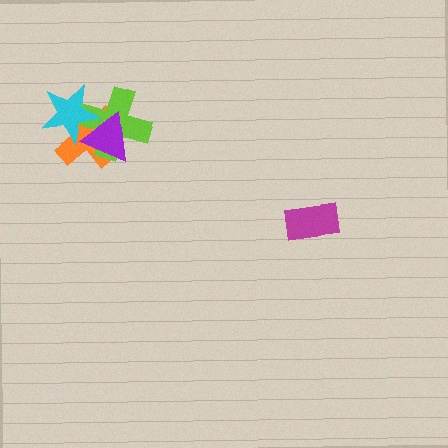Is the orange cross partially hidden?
Yes, it is partially covered by another shape.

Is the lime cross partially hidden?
Yes, it is partially covered by another shape.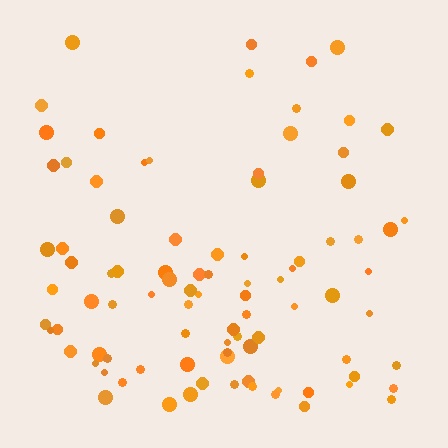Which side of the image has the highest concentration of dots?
The bottom.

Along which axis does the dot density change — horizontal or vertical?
Vertical.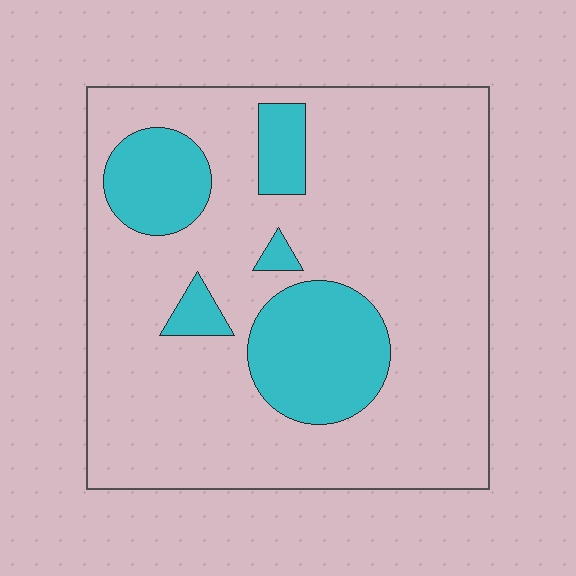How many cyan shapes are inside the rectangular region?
5.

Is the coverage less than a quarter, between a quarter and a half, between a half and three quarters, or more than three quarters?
Less than a quarter.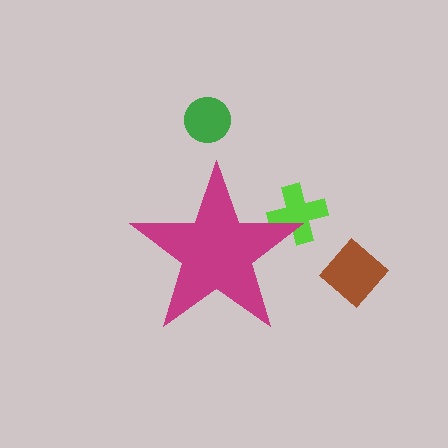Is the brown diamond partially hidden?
No, the brown diamond is fully visible.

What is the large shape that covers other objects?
A magenta star.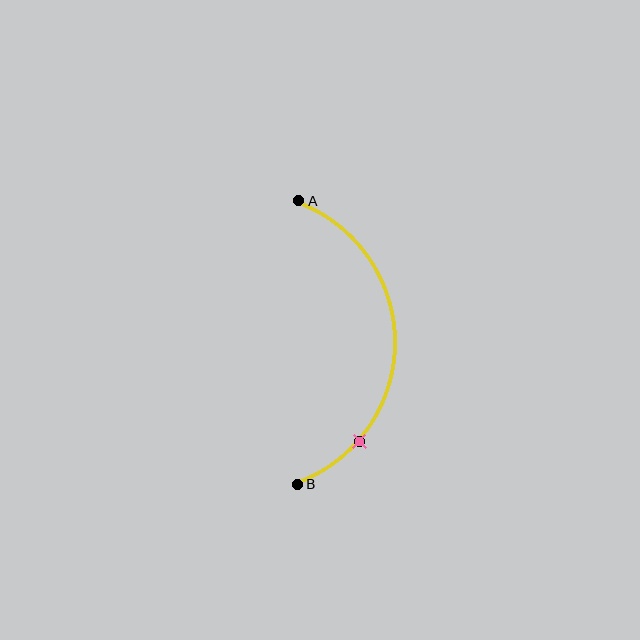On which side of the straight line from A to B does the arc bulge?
The arc bulges to the right of the straight line connecting A and B.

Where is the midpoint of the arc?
The arc midpoint is the point on the curve farthest from the straight line joining A and B. It sits to the right of that line.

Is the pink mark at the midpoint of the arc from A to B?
No. The pink mark lies on the arc but is closer to endpoint B. The arc midpoint would be at the point on the curve equidistant along the arc from both A and B.